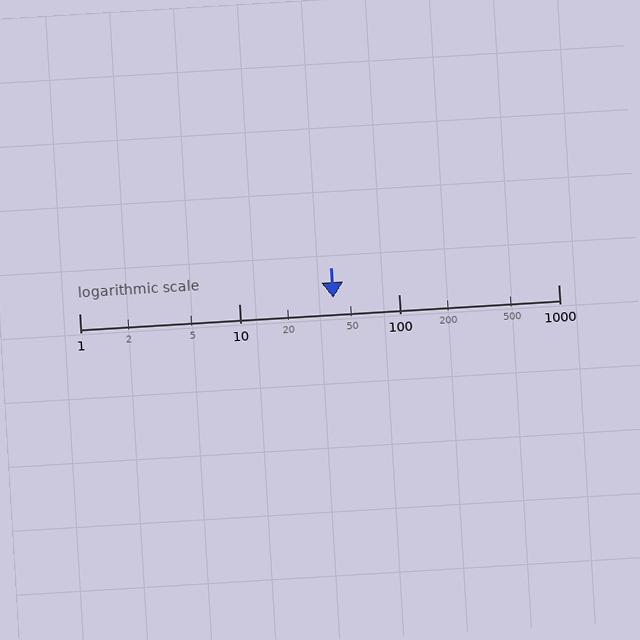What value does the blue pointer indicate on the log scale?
The pointer indicates approximately 39.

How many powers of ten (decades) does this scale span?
The scale spans 3 decades, from 1 to 1000.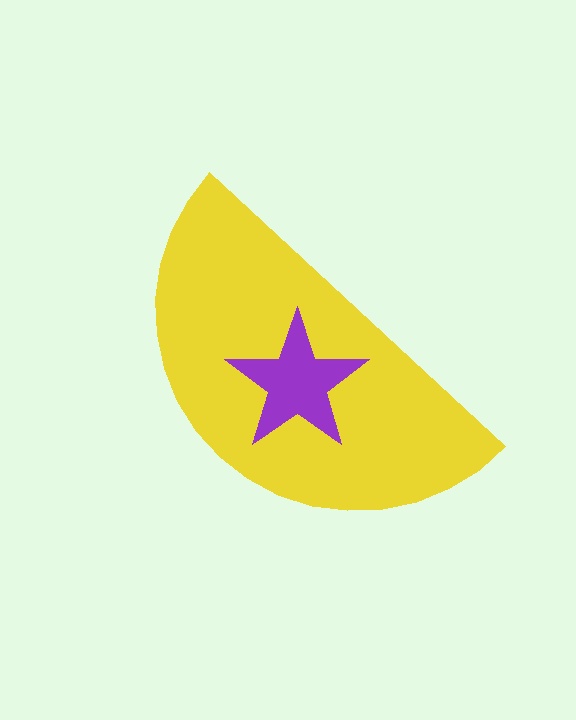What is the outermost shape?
The yellow semicircle.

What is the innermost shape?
The purple star.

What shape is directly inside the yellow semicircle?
The purple star.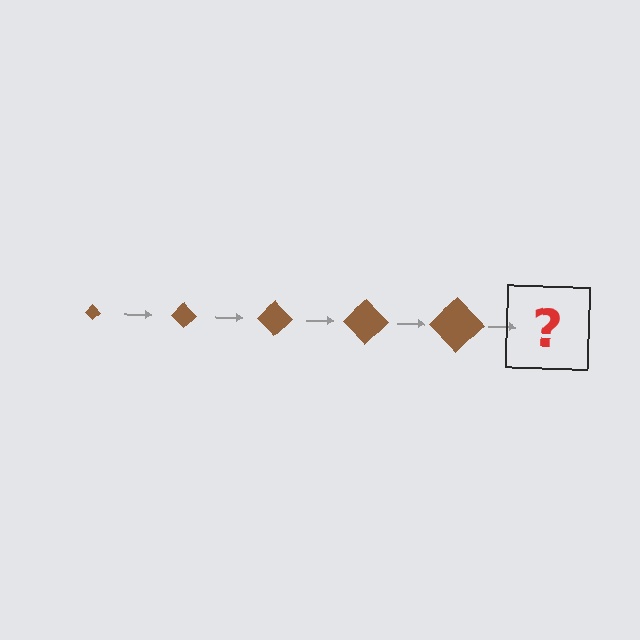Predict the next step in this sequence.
The next step is a brown diamond, larger than the previous one.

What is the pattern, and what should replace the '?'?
The pattern is that the diamond gets progressively larger each step. The '?' should be a brown diamond, larger than the previous one.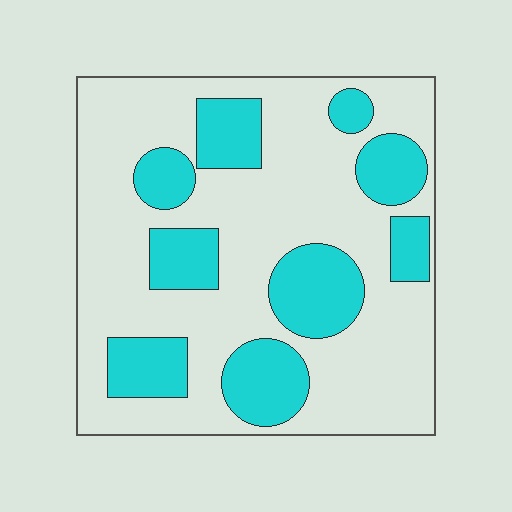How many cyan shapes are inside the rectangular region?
9.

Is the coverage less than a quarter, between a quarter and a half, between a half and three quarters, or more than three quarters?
Between a quarter and a half.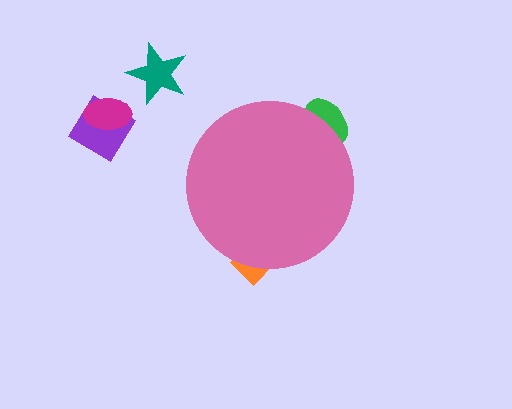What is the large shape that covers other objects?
A pink circle.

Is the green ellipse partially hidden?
Yes, the green ellipse is partially hidden behind the pink circle.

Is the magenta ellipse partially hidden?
No, the magenta ellipse is fully visible.